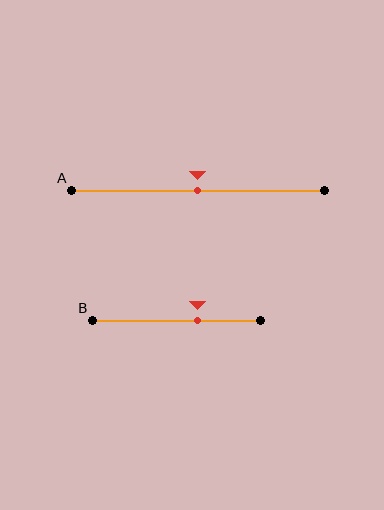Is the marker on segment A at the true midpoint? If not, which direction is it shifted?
Yes, the marker on segment A is at the true midpoint.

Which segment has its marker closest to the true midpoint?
Segment A has its marker closest to the true midpoint.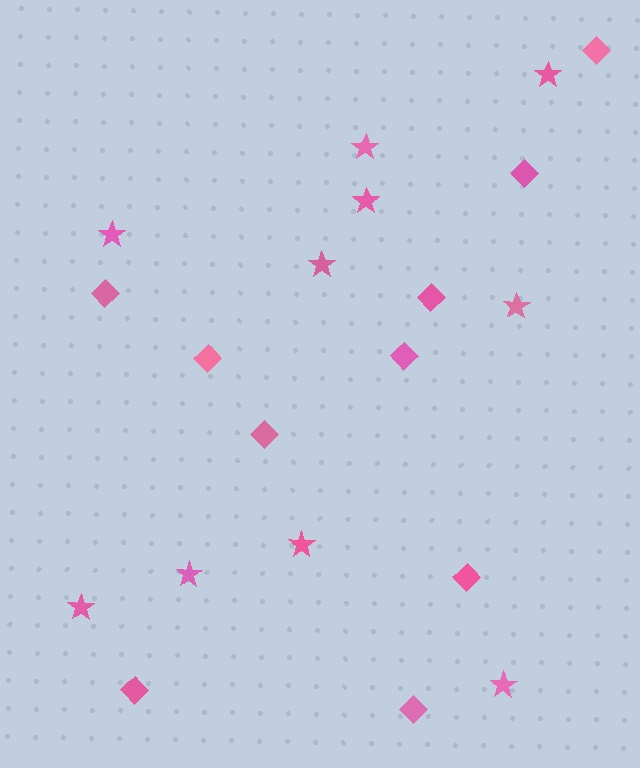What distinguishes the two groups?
There are 2 groups: one group of diamonds (10) and one group of stars (10).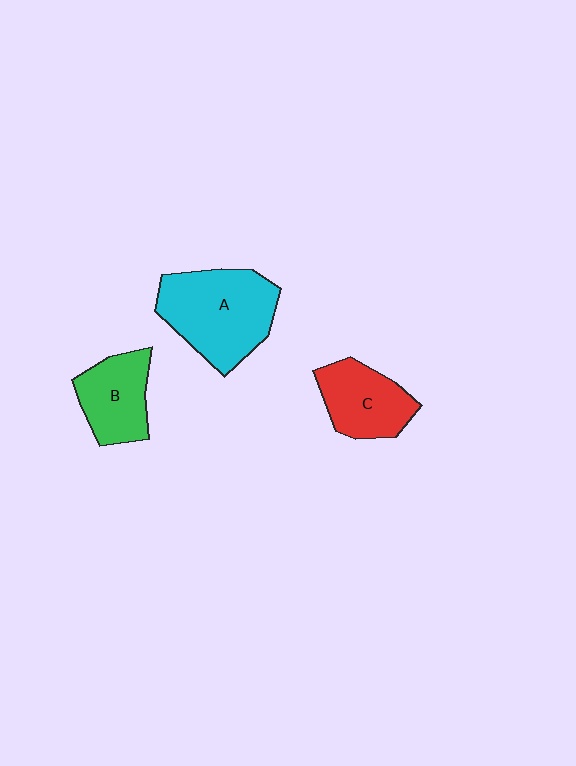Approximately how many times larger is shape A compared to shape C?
Approximately 1.6 times.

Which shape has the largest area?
Shape A (cyan).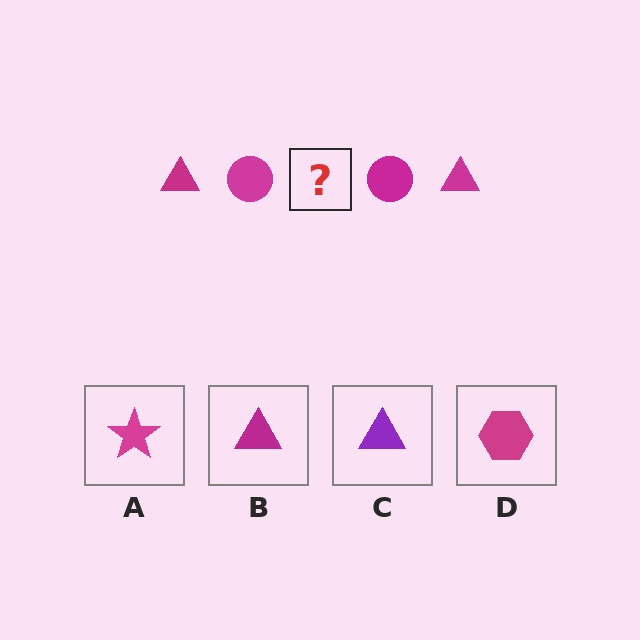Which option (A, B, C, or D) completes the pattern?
B.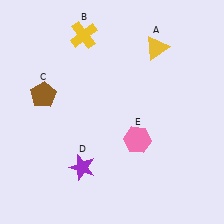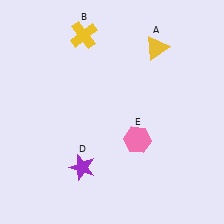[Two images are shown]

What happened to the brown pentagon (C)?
The brown pentagon (C) was removed in Image 2. It was in the top-left area of Image 1.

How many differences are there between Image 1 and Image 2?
There is 1 difference between the two images.